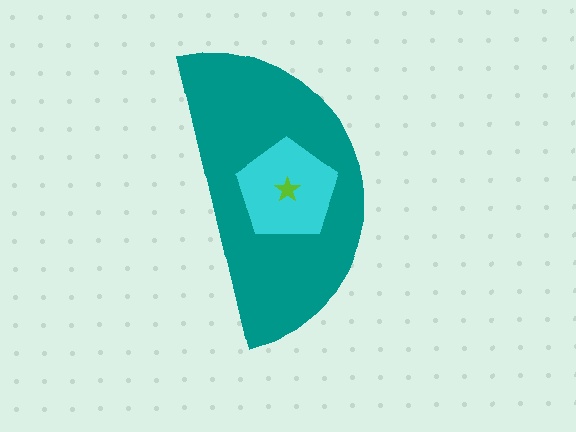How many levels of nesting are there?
3.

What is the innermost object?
The lime star.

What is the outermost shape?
The teal semicircle.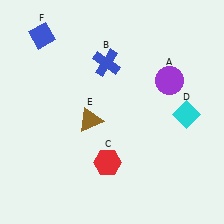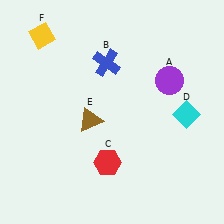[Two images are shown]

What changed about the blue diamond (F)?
In Image 1, F is blue. In Image 2, it changed to yellow.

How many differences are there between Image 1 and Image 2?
There is 1 difference between the two images.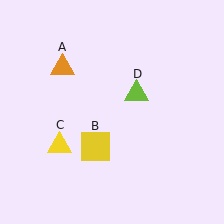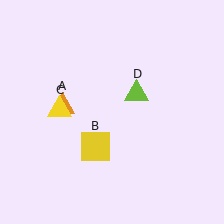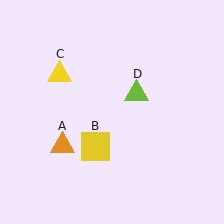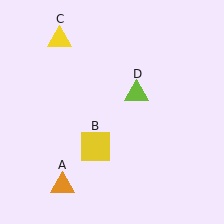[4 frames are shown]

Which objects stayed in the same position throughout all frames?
Yellow square (object B) and lime triangle (object D) remained stationary.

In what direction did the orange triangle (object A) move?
The orange triangle (object A) moved down.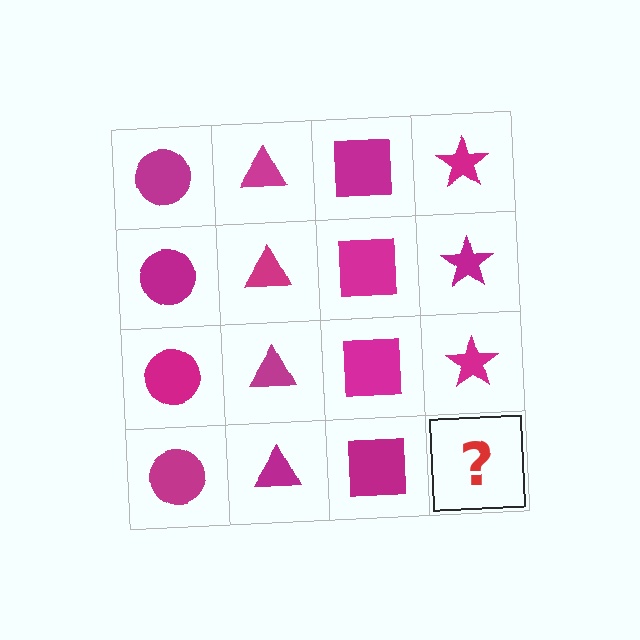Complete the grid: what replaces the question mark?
The question mark should be replaced with a magenta star.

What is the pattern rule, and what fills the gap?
The rule is that each column has a consistent shape. The gap should be filled with a magenta star.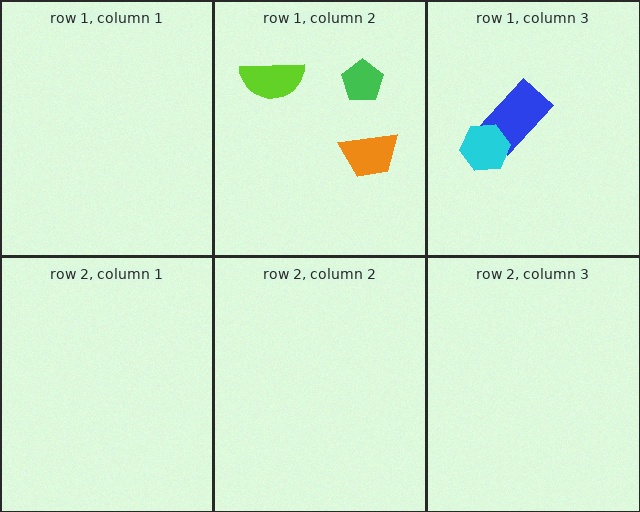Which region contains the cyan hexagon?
The row 1, column 3 region.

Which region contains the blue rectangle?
The row 1, column 3 region.